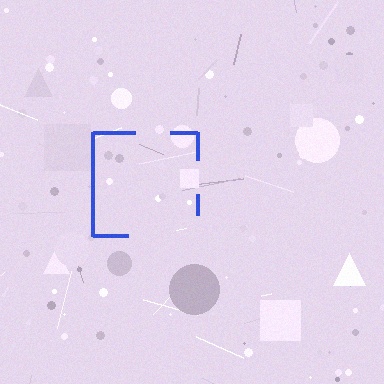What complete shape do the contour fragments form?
The contour fragments form a square.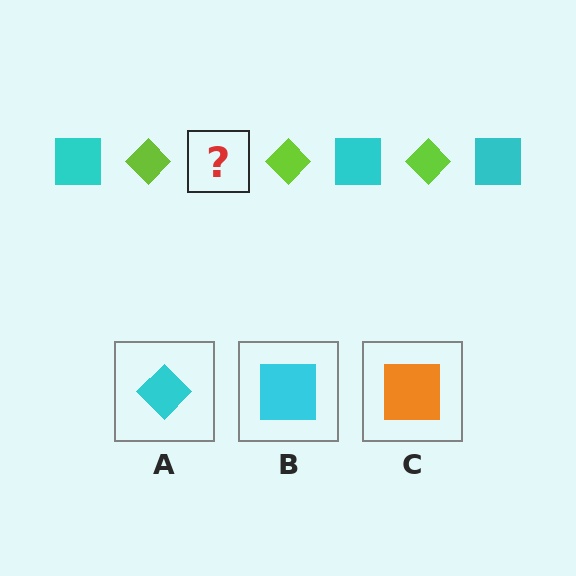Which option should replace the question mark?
Option B.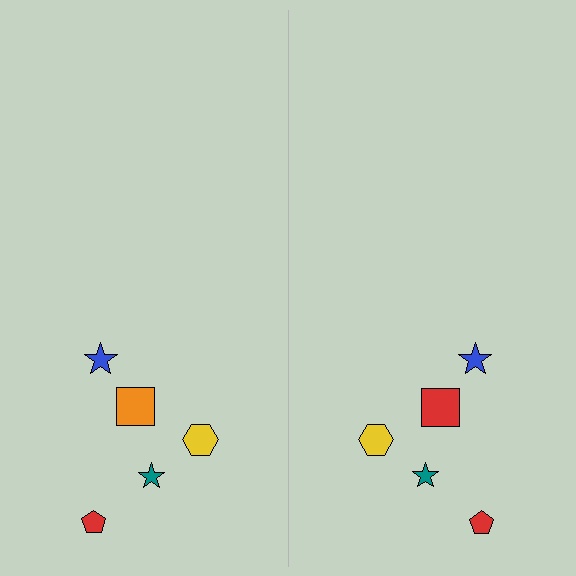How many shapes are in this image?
There are 10 shapes in this image.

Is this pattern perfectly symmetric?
No, the pattern is not perfectly symmetric. The red square on the right side breaks the symmetry — its mirror counterpart is orange.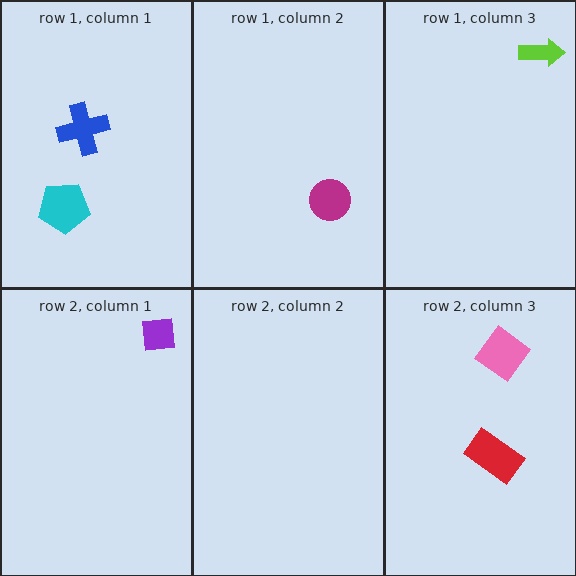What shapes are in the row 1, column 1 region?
The cyan pentagon, the blue cross.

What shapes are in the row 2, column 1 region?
The purple square.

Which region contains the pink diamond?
The row 2, column 3 region.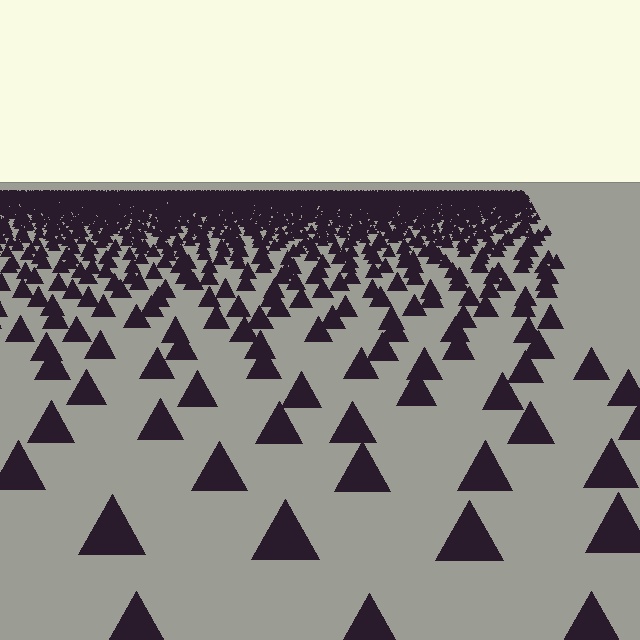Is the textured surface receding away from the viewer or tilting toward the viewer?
The surface is receding away from the viewer. Texture elements get smaller and denser toward the top.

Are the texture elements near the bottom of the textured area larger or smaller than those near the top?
Larger. Near the bottom, elements are closer to the viewer and appear at a bigger on-screen size.